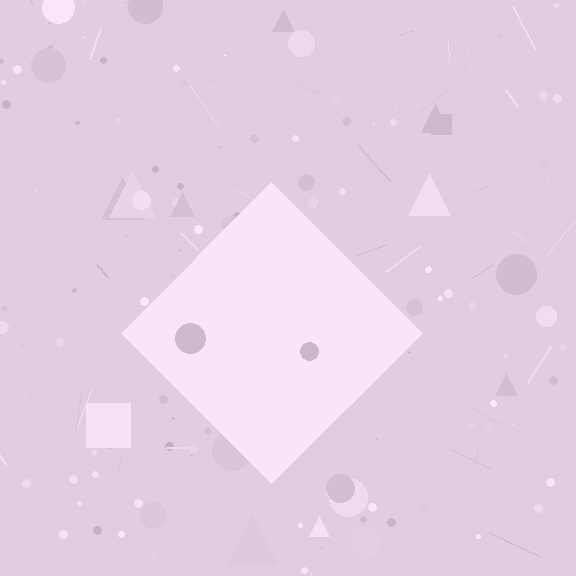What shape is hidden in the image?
A diamond is hidden in the image.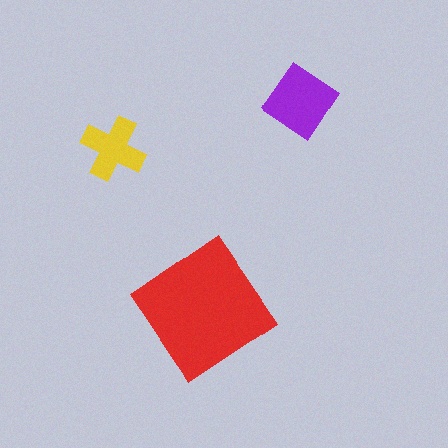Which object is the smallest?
The yellow cross.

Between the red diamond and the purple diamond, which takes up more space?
The red diamond.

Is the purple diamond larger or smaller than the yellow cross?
Larger.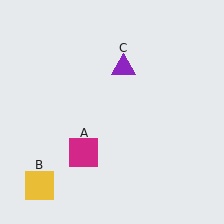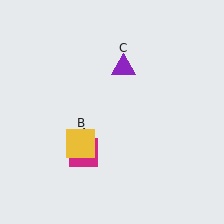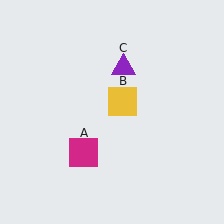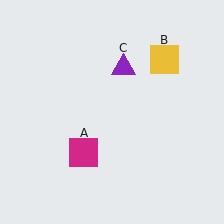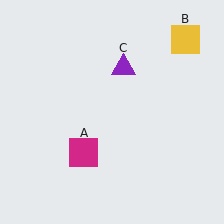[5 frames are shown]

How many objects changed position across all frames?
1 object changed position: yellow square (object B).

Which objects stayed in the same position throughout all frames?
Magenta square (object A) and purple triangle (object C) remained stationary.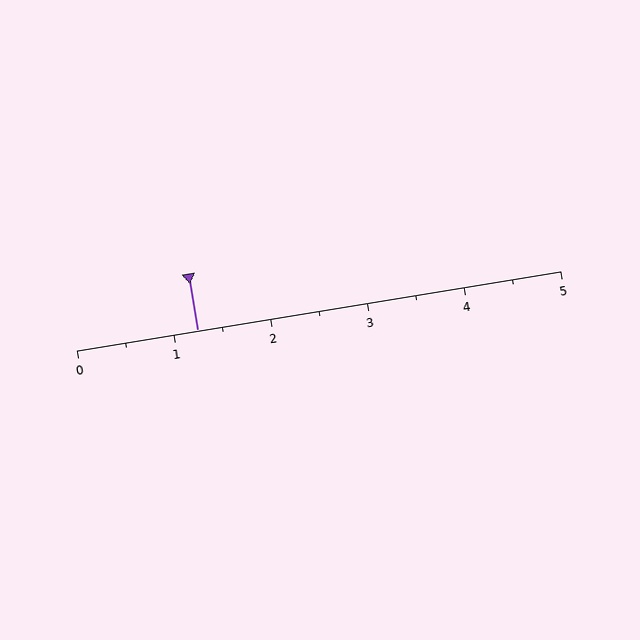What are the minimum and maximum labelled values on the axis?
The axis runs from 0 to 5.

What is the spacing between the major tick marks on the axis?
The major ticks are spaced 1 apart.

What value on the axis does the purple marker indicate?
The marker indicates approximately 1.2.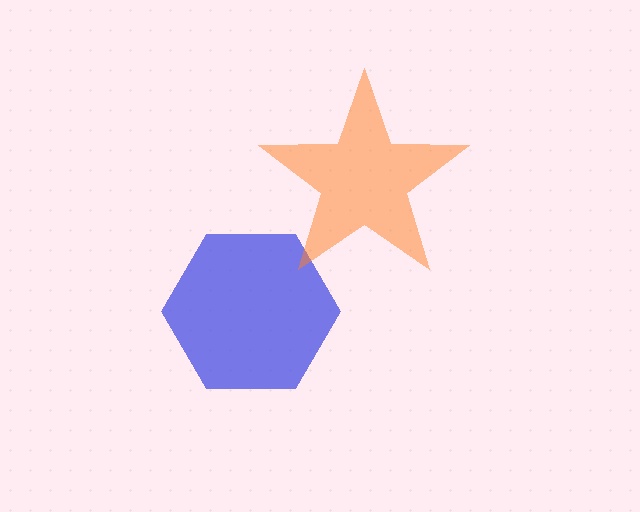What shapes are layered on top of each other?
The layered shapes are: a blue hexagon, an orange star.